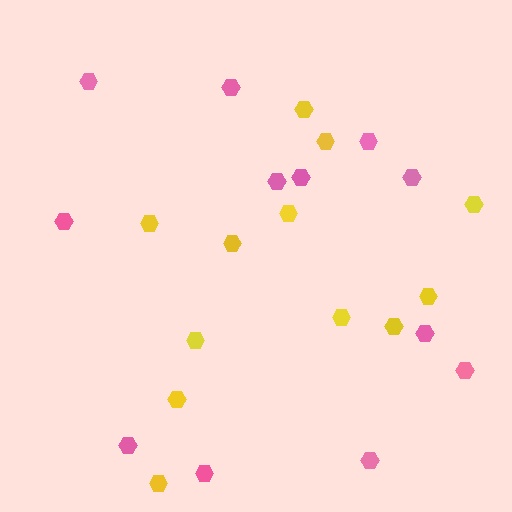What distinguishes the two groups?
There are 2 groups: one group of yellow hexagons (12) and one group of pink hexagons (12).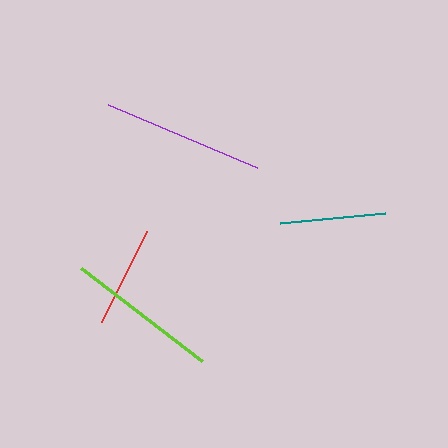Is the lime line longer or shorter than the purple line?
The purple line is longer than the lime line.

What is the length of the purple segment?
The purple segment is approximately 162 pixels long.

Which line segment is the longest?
The purple line is the longest at approximately 162 pixels.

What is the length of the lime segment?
The lime segment is approximately 153 pixels long.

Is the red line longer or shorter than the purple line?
The purple line is longer than the red line.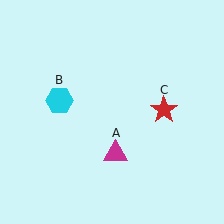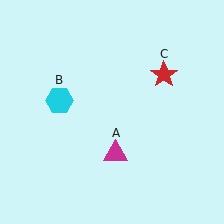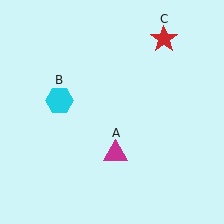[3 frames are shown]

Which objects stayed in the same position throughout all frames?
Magenta triangle (object A) and cyan hexagon (object B) remained stationary.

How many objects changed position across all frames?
1 object changed position: red star (object C).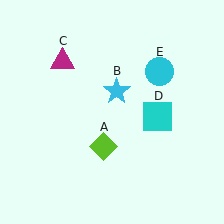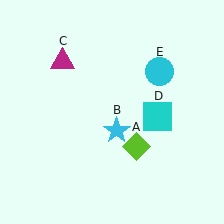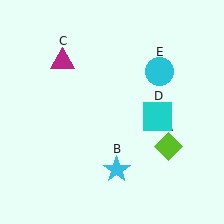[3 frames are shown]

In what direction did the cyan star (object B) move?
The cyan star (object B) moved down.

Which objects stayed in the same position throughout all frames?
Magenta triangle (object C) and cyan square (object D) and cyan circle (object E) remained stationary.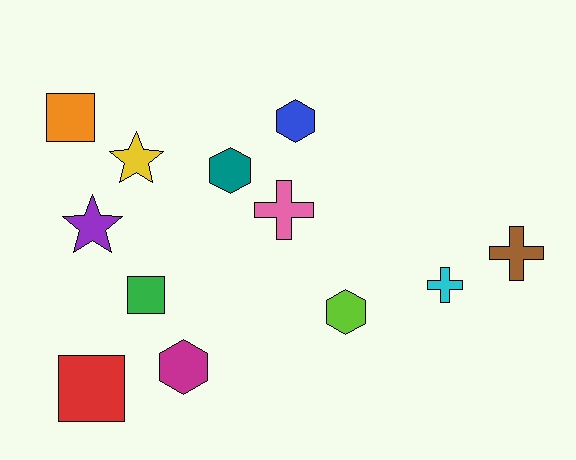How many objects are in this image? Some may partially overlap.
There are 12 objects.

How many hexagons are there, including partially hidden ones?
There are 4 hexagons.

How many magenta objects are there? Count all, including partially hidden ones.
There is 1 magenta object.